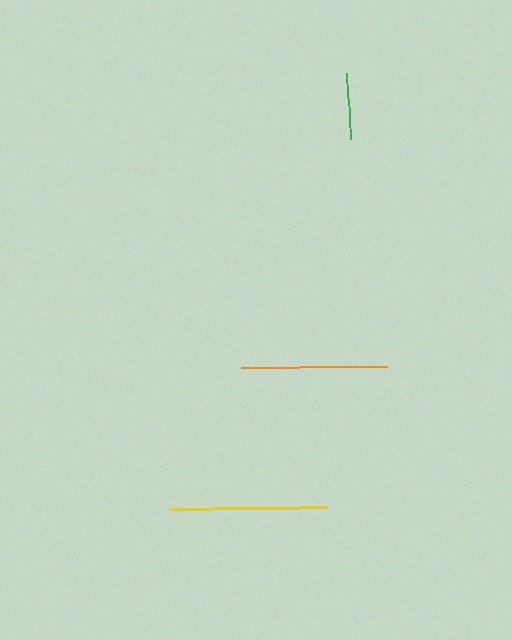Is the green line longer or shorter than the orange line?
The orange line is longer than the green line.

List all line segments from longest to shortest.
From longest to shortest: yellow, orange, green.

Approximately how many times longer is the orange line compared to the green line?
The orange line is approximately 2.2 times the length of the green line.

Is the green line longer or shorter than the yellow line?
The yellow line is longer than the green line.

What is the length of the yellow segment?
The yellow segment is approximately 159 pixels long.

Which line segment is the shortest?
The green line is the shortest at approximately 66 pixels.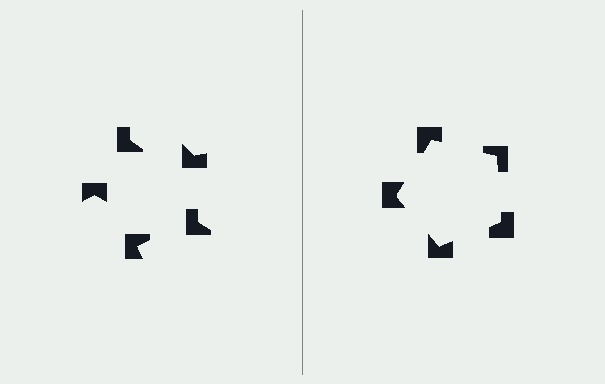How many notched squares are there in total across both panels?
10 — 5 on each side.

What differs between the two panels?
The notched squares are positioned identically on both sides; only the wedge orientations differ. On the right they align to a pentagon; on the left they are misaligned.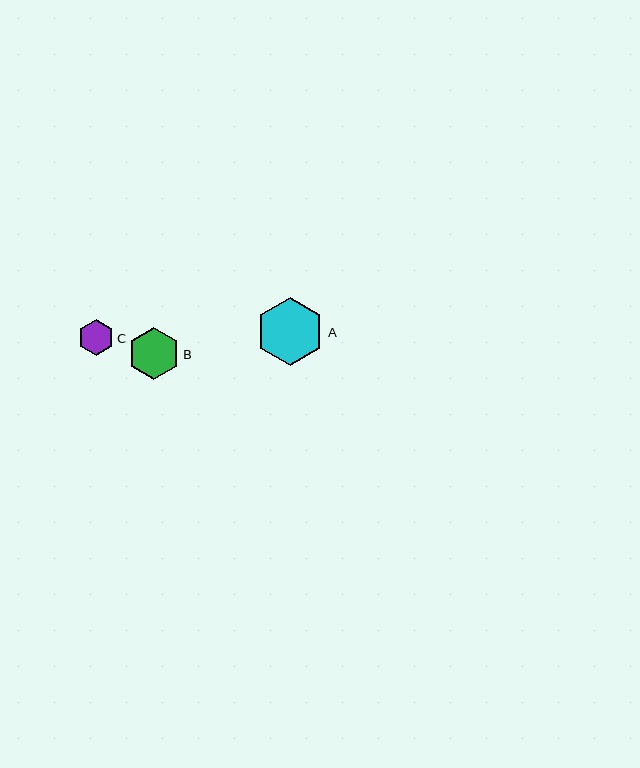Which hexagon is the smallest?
Hexagon C is the smallest with a size of approximately 36 pixels.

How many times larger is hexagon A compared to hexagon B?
Hexagon A is approximately 1.3 times the size of hexagon B.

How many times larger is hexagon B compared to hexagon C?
Hexagon B is approximately 1.4 times the size of hexagon C.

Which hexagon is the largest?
Hexagon A is the largest with a size of approximately 69 pixels.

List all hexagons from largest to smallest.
From largest to smallest: A, B, C.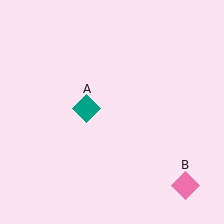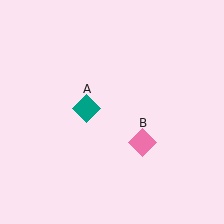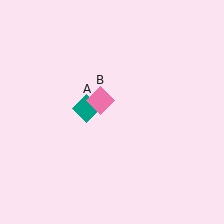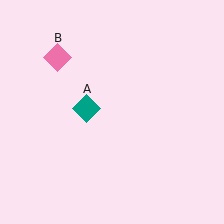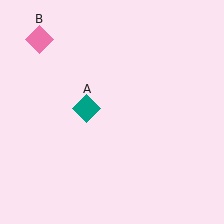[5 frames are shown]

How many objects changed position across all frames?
1 object changed position: pink diamond (object B).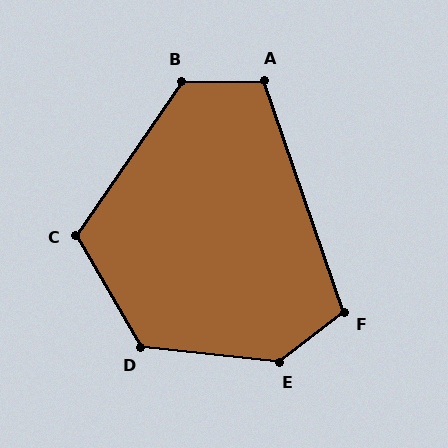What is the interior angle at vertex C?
Approximately 115 degrees (obtuse).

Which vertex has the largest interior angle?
E, at approximately 136 degrees.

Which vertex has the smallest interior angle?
A, at approximately 108 degrees.